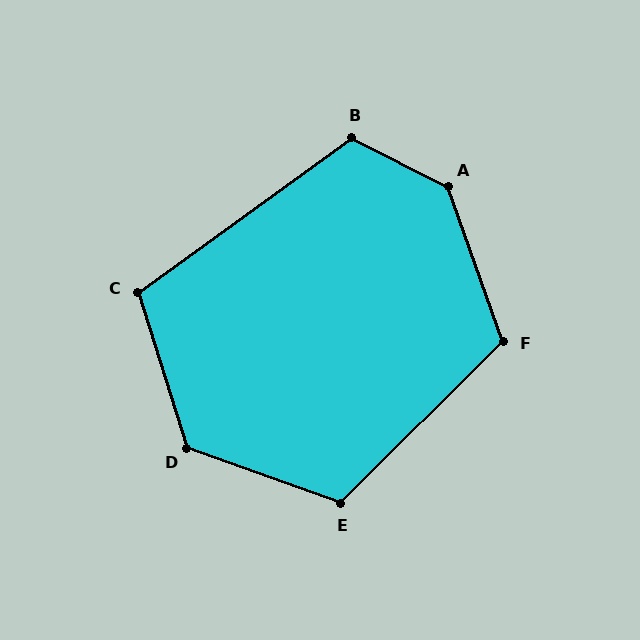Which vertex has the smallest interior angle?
C, at approximately 108 degrees.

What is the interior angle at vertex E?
Approximately 115 degrees (obtuse).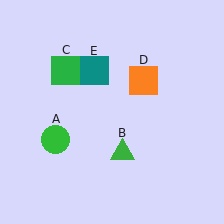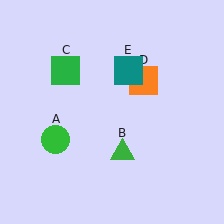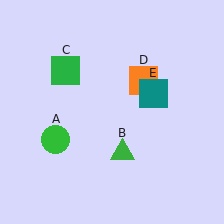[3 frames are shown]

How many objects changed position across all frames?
1 object changed position: teal square (object E).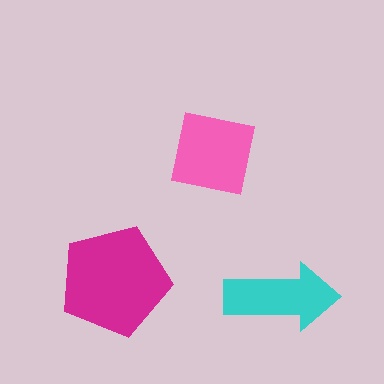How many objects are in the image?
There are 3 objects in the image.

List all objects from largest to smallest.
The magenta pentagon, the pink square, the cyan arrow.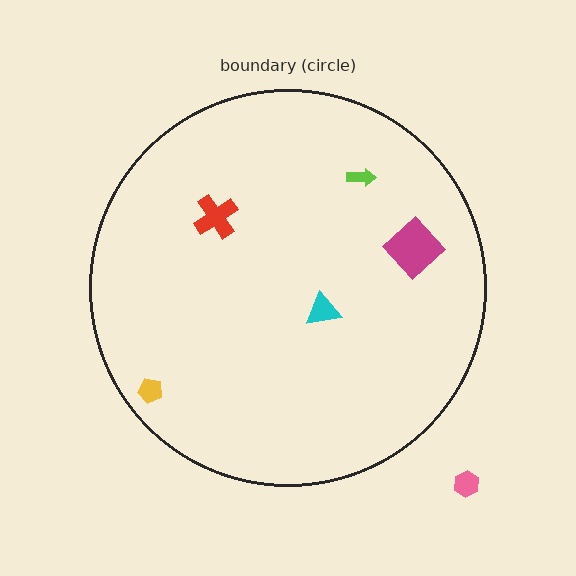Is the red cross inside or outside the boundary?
Inside.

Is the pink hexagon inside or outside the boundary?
Outside.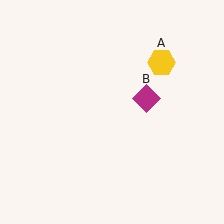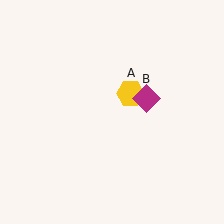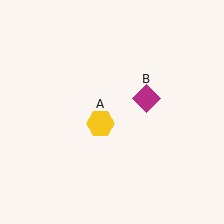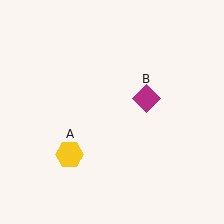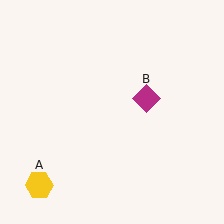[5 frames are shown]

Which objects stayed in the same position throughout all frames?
Magenta diamond (object B) remained stationary.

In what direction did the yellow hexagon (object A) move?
The yellow hexagon (object A) moved down and to the left.